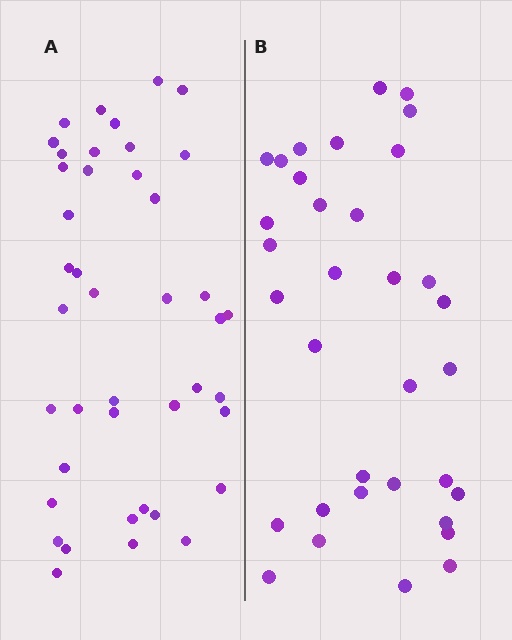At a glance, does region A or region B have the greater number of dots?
Region A (the left region) has more dots.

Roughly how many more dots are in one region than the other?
Region A has roughly 8 or so more dots than region B.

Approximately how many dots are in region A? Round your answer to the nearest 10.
About 40 dots. (The exact count is 42, which rounds to 40.)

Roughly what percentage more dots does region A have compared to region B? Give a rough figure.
About 25% more.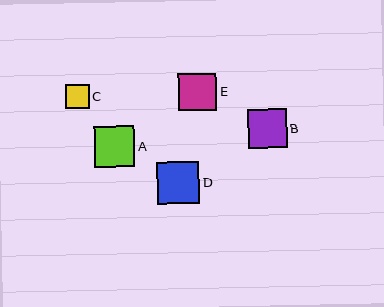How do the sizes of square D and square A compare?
Square D and square A are approximately the same size.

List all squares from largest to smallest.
From largest to smallest: D, A, B, E, C.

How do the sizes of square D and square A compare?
Square D and square A are approximately the same size.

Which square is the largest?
Square D is the largest with a size of approximately 42 pixels.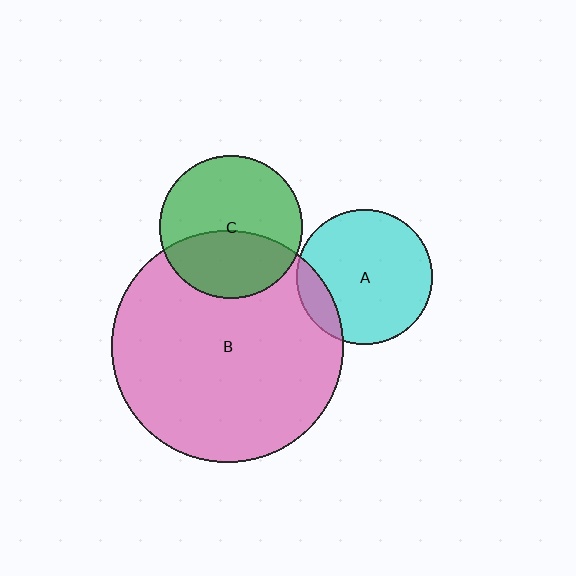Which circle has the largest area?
Circle B (pink).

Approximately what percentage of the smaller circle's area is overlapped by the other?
Approximately 40%.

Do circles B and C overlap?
Yes.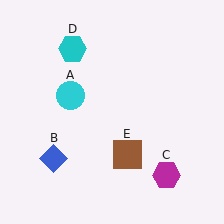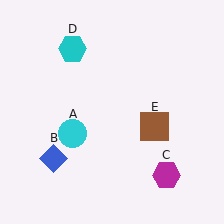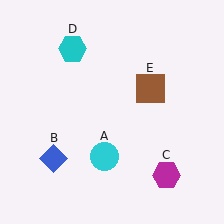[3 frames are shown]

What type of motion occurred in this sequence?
The cyan circle (object A), brown square (object E) rotated counterclockwise around the center of the scene.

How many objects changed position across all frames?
2 objects changed position: cyan circle (object A), brown square (object E).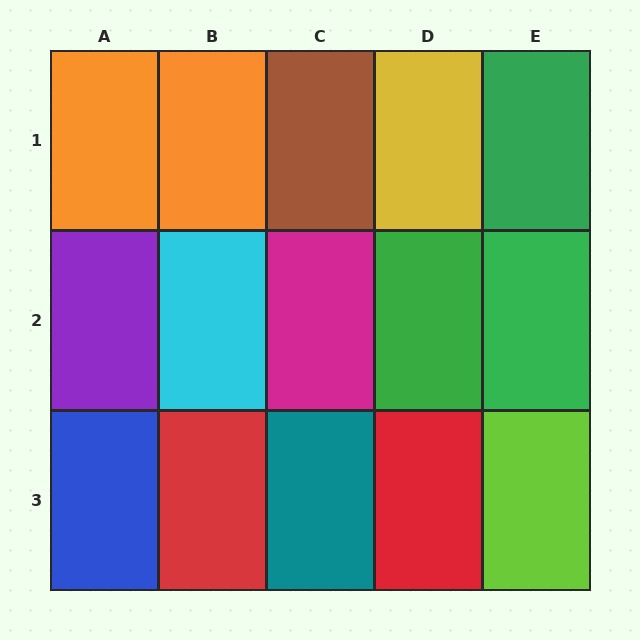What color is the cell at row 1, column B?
Orange.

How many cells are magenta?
1 cell is magenta.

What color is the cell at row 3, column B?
Red.